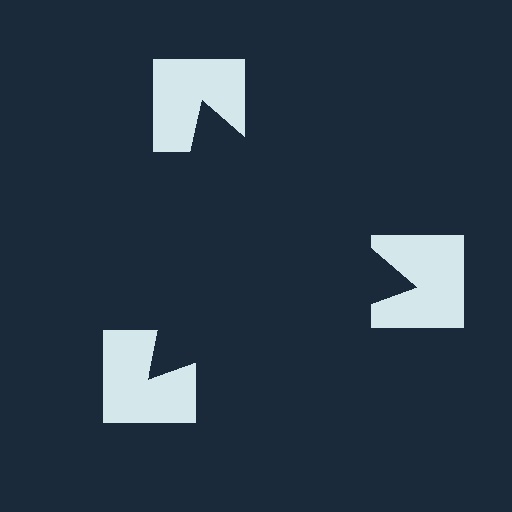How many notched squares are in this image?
There are 3 — one at each vertex of the illusory triangle.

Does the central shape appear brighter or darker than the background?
It typically appears slightly darker than the background, even though no actual brightness change is drawn.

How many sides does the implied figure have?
3 sides.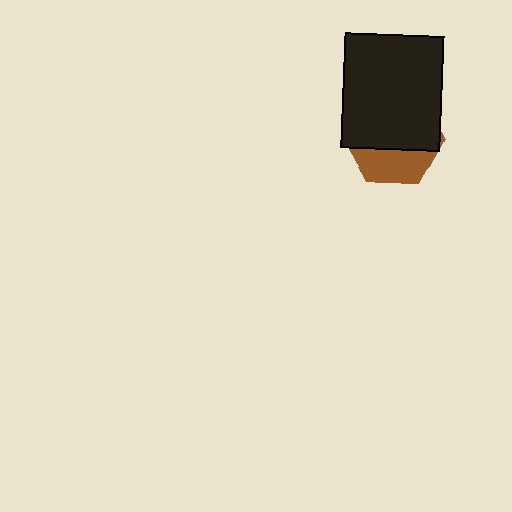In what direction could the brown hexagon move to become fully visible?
The brown hexagon could move down. That would shift it out from behind the black rectangle entirely.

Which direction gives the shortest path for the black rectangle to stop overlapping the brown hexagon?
Moving up gives the shortest separation.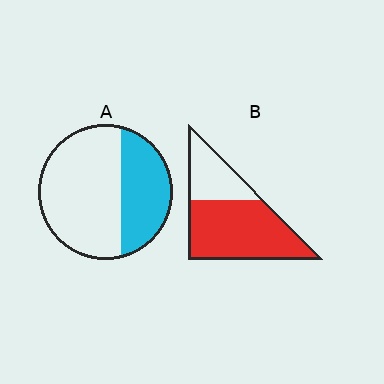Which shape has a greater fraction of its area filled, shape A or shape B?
Shape B.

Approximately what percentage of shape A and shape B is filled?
A is approximately 35% and B is approximately 70%.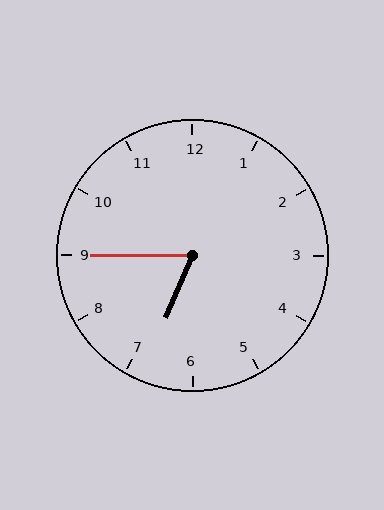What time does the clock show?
6:45.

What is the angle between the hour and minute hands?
Approximately 68 degrees.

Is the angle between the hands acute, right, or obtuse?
It is acute.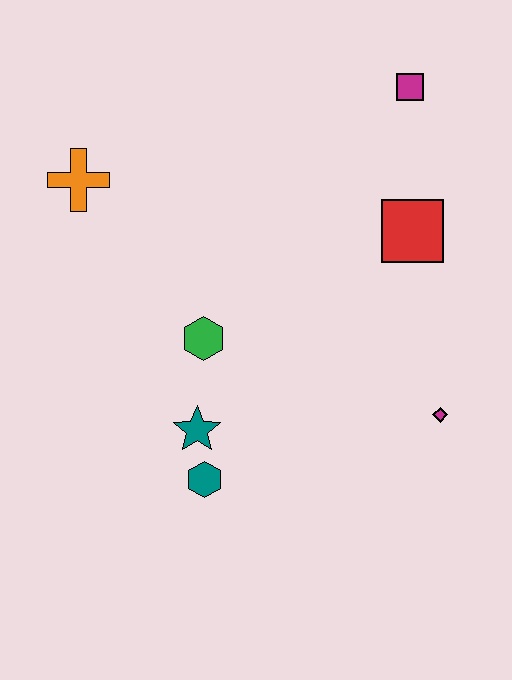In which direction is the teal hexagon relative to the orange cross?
The teal hexagon is below the orange cross.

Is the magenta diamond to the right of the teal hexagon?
Yes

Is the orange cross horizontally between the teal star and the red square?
No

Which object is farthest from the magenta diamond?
The orange cross is farthest from the magenta diamond.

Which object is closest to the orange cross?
The green hexagon is closest to the orange cross.